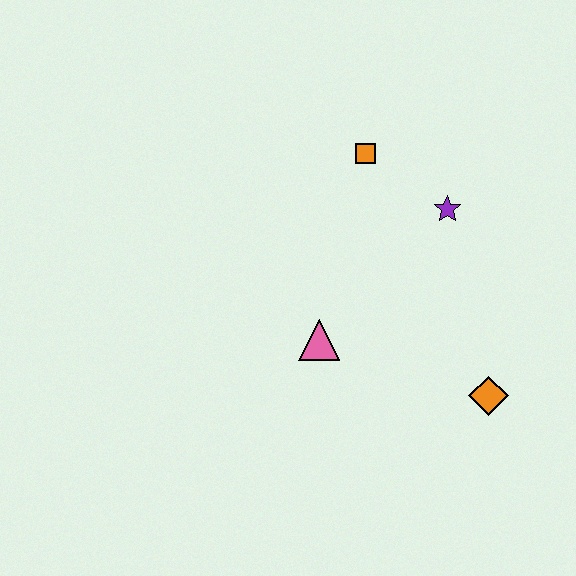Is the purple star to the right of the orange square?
Yes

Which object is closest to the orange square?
The purple star is closest to the orange square.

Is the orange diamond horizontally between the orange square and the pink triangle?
No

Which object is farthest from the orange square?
The orange diamond is farthest from the orange square.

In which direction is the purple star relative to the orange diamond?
The purple star is above the orange diamond.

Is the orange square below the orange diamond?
No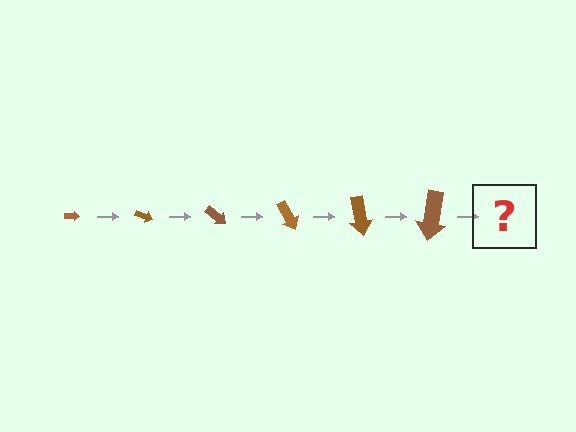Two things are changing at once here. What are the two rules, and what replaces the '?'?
The two rules are that the arrow grows larger each step and it rotates 20 degrees each step. The '?' should be an arrow, larger than the previous one and rotated 120 degrees from the start.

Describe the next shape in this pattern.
It should be an arrow, larger than the previous one and rotated 120 degrees from the start.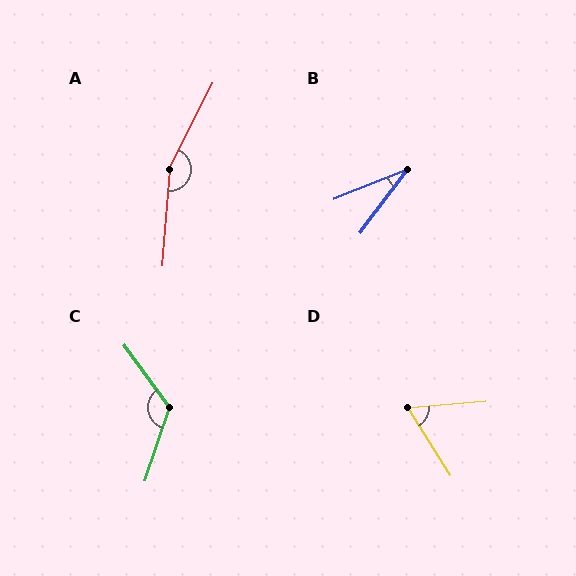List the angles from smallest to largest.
B (32°), D (63°), C (126°), A (158°).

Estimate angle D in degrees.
Approximately 63 degrees.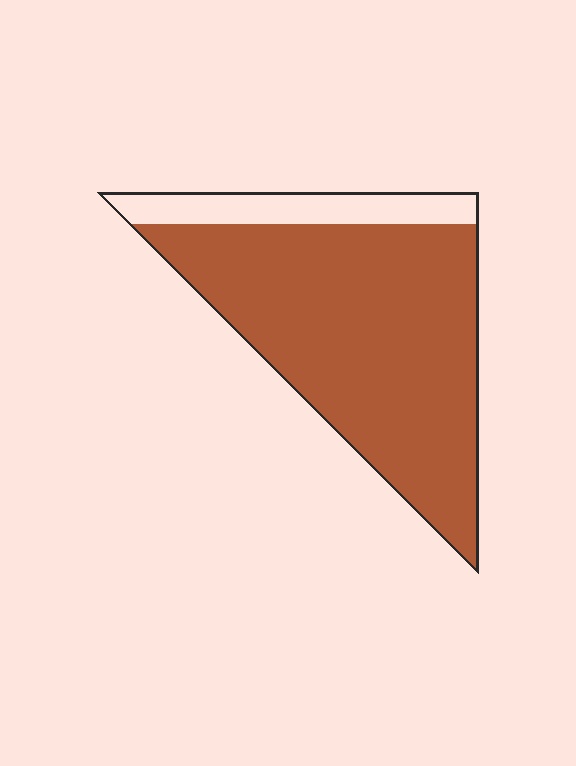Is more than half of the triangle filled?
Yes.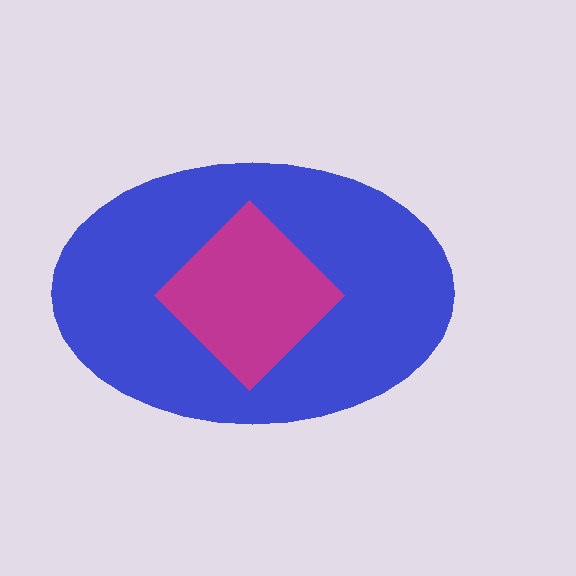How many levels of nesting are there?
2.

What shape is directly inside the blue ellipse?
The magenta diamond.